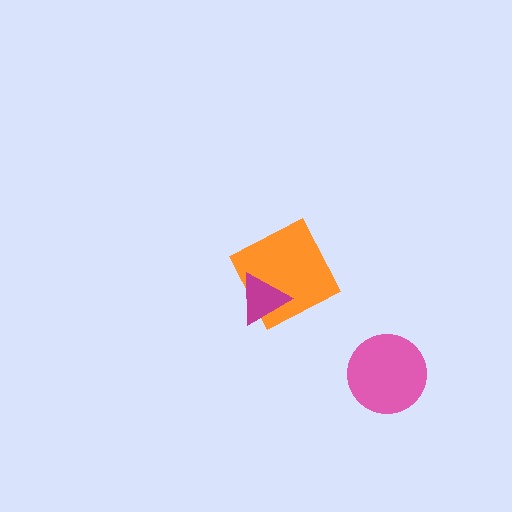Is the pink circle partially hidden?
No, no other shape covers it.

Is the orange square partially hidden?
Yes, it is partially covered by another shape.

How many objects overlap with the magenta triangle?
1 object overlaps with the magenta triangle.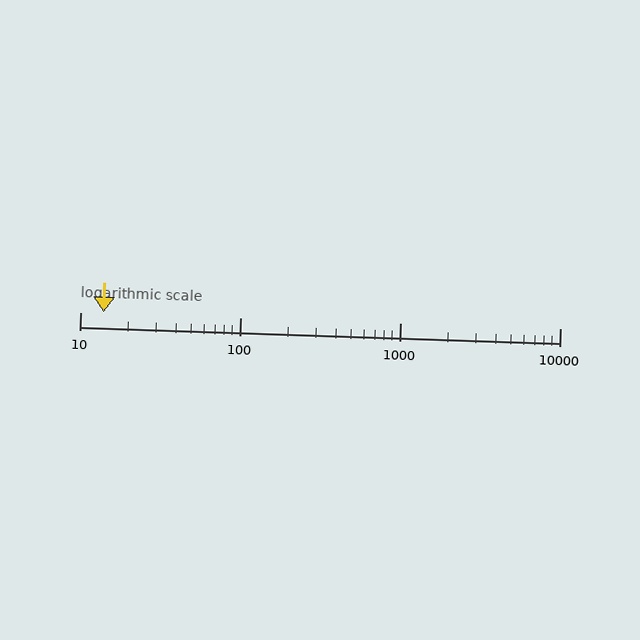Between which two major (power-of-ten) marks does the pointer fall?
The pointer is between 10 and 100.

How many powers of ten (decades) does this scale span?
The scale spans 3 decades, from 10 to 10000.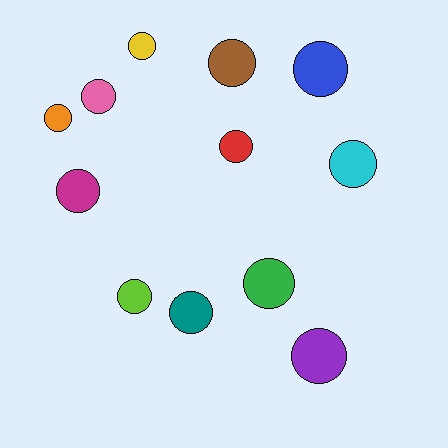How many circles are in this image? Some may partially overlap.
There are 12 circles.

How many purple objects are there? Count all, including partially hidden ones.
There is 1 purple object.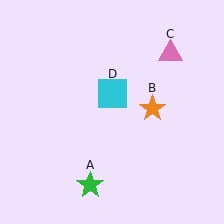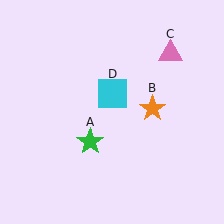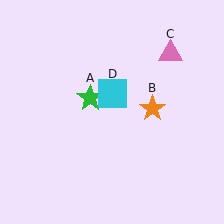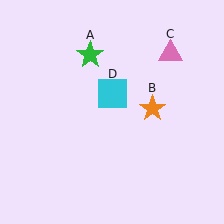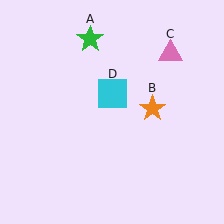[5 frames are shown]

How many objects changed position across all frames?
1 object changed position: green star (object A).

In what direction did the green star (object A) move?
The green star (object A) moved up.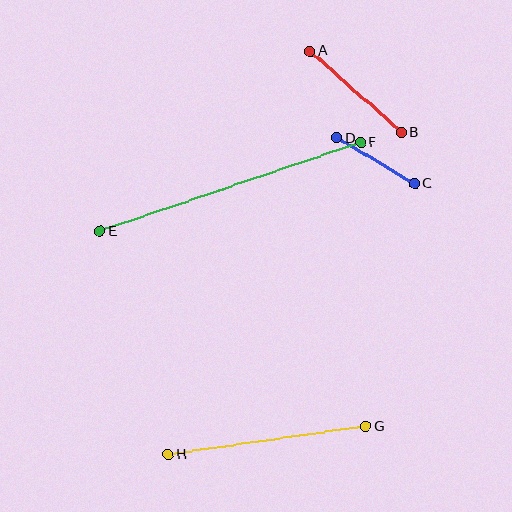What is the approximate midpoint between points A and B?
The midpoint is at approximately (356, 92) pixels.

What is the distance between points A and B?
The distance is approximately 122 pixels.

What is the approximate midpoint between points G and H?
The midpoint is at approximately (267, 440) pixels.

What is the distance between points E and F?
The distance is approximately 275 pixels.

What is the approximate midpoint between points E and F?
The midpoint is at approximately (230, 187) pixels.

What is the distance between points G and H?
The distance is approximately 199 pixels.